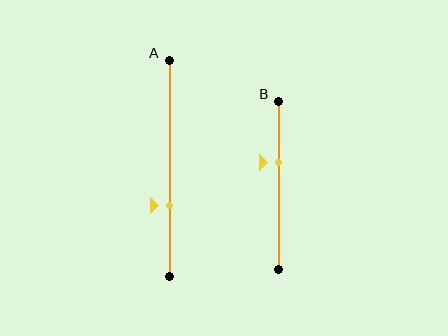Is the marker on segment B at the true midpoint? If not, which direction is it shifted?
No, the marker on segment B is shifted upward by about 13% of the segment length.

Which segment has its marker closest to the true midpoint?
Segment B has its marker closest to the true midpoint.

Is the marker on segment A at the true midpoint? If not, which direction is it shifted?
No, the marker on segment A is shifted downward by about 17% of the segment length.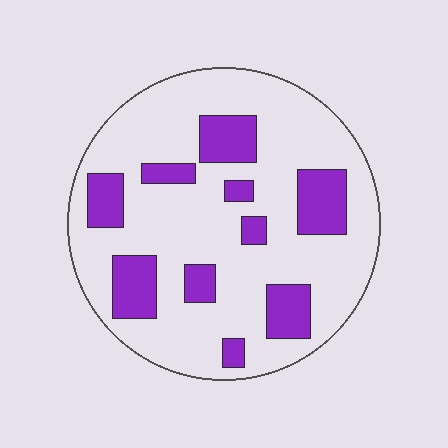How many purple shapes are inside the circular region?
10.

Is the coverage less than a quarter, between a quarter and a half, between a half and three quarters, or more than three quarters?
Less than a quarter.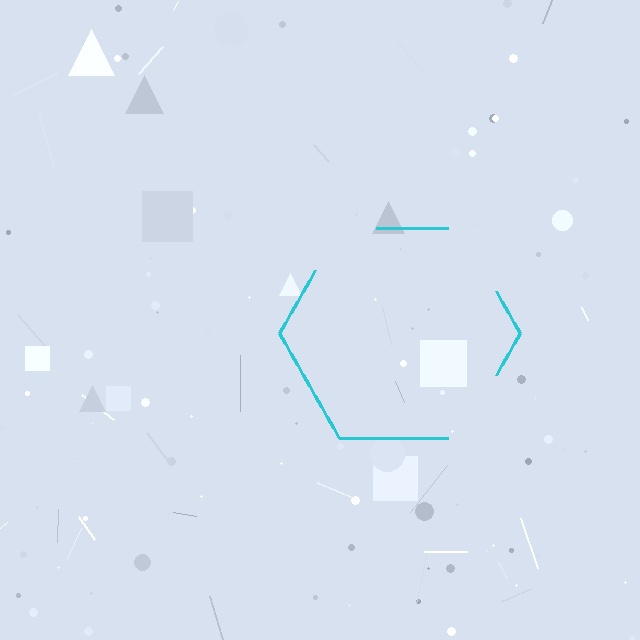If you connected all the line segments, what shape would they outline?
They would outline a hexagon.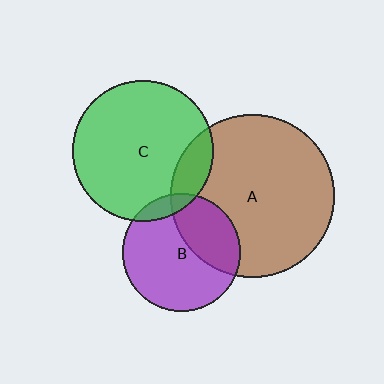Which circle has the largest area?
Circle A (brown).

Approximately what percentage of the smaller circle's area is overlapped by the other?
Approximately 15%.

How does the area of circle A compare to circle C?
Approximately 1.3 times.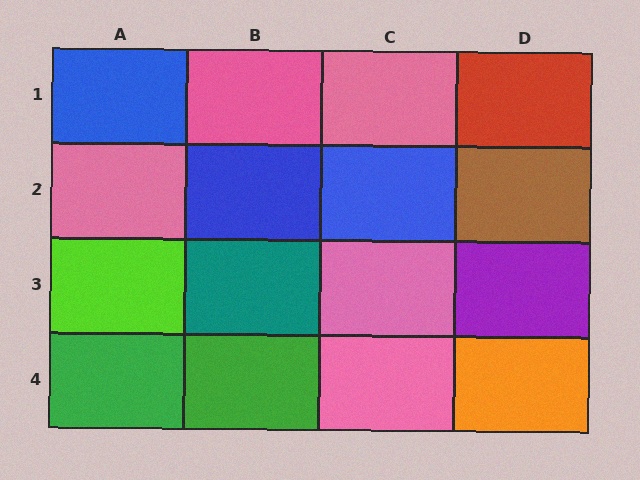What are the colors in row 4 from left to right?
Green, green, pink, orange.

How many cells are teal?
1 cell is teal.